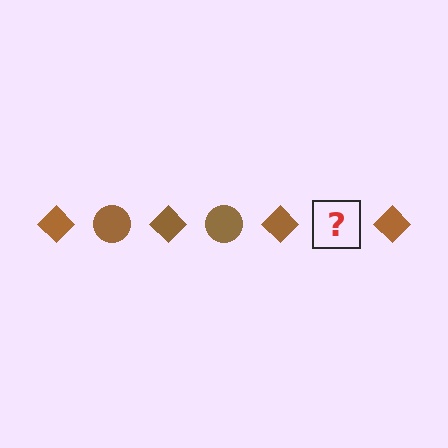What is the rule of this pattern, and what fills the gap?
The rule is that the pattern cycles through diamond, circle shapes in brown. The gap should be filled with a brown circle.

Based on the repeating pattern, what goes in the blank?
The blank should be a brown circle.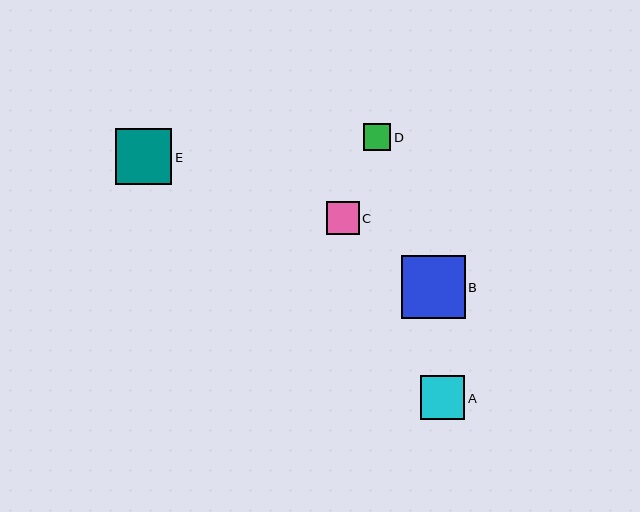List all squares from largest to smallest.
From largest to smallest: B, E, A, C, D.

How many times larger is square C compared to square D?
Square C is approximately 1.2 times the size of square D.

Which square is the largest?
Square B is the largest with a size of approximately 64 pixels.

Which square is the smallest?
Square D is the smallest with a size of approximately 28 pixels.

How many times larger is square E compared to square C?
Square E is approximately 1.7 times the size of square C.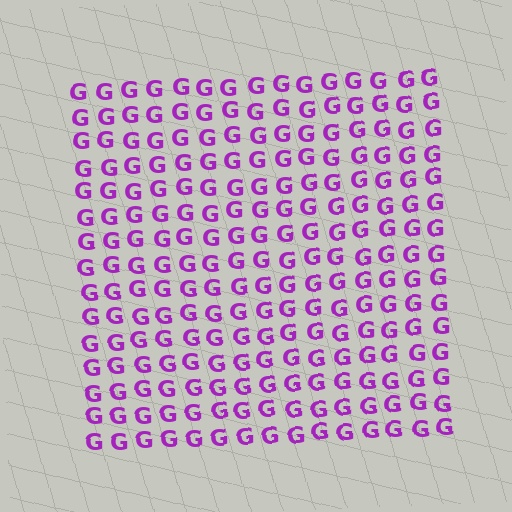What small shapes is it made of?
It is made of small letter G's.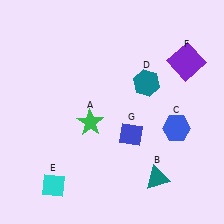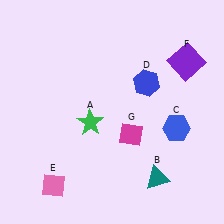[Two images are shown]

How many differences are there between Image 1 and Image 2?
There are 3 differences between the two images.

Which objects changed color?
D changed from teal to blue. E changed from cyan to pink. G changed from blue to magenta.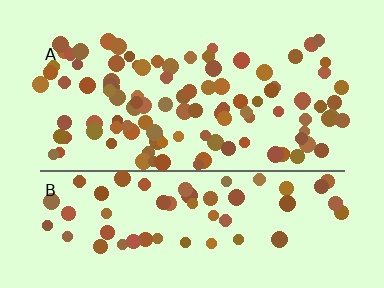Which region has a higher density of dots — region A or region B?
A (the top).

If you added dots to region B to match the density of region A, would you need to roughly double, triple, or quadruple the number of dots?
Approximately double.